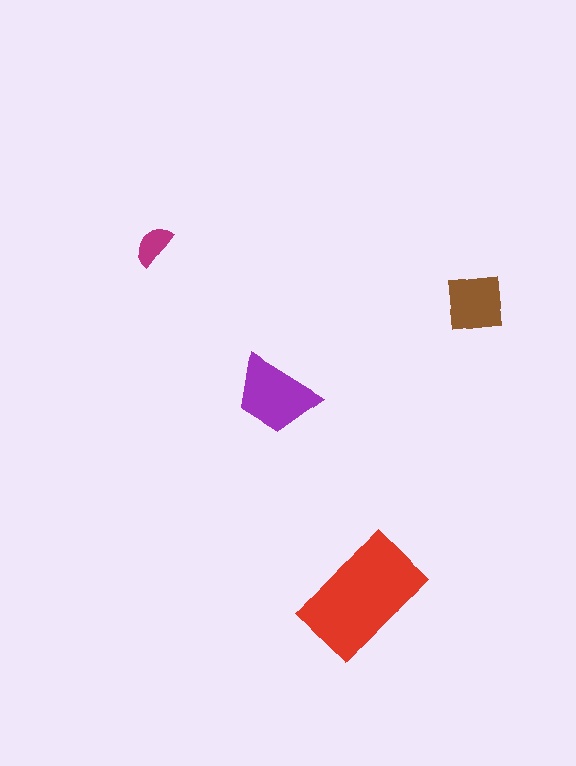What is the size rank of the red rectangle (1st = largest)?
1st.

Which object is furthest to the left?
The magenta semicircle is leftmost.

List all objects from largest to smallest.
The red rectangle, the purple trapezoid, the brown square, the magenta semicircle.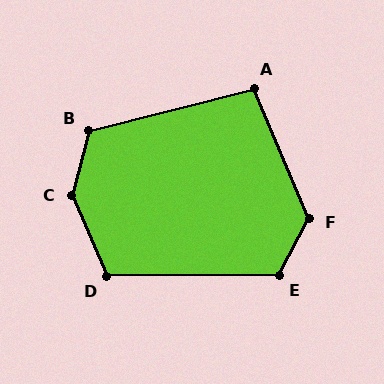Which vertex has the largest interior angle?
C, at approximately 142 degrees.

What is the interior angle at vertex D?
Approximately 113 degrees (obtuse).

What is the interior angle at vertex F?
Approximately 129 degrees (obtuse).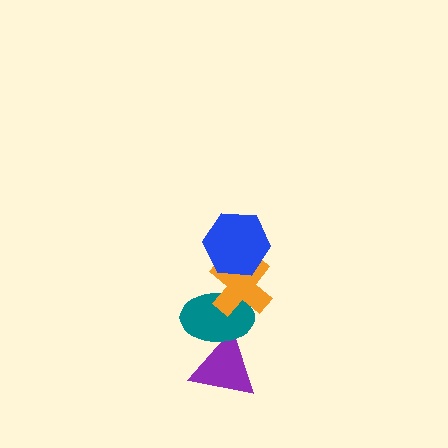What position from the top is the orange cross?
The orange cross is 2nd from the top.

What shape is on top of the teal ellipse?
The orange cross is on top of the teal ellipse.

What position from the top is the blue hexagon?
The blue hexagon is 1st from the top.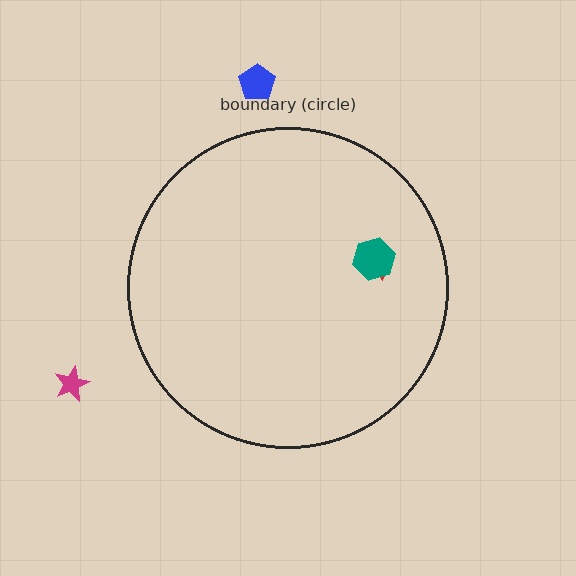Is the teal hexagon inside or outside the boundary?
Inside.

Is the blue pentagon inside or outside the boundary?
Outside.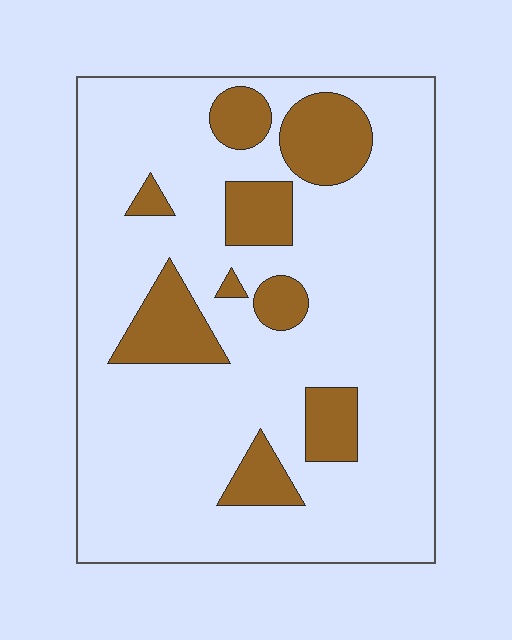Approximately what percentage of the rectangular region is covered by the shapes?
Approximately 20%.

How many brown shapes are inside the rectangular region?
9.